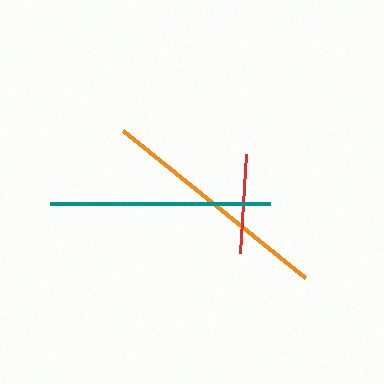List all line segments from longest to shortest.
From longest to shortest: orange, teal, red.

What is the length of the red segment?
The red segment is approximately 99 pixels long.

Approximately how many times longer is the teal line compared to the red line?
The teal line is approximately 2.2 times the length of the red line.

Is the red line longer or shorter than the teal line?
The teal line is longer than the red line.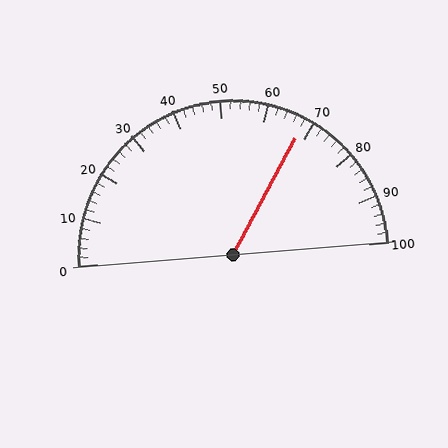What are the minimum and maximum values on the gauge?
The gauge ranges from 0 to 100.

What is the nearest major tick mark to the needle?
The nearest major tick mark is 70.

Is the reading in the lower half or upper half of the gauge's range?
The reading is in the upper half of the range (0 to 100).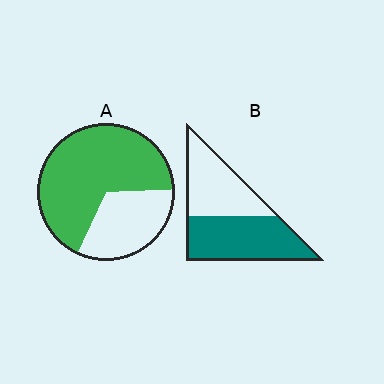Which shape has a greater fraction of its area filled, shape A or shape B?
Shape A.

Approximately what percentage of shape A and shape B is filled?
A is approximately 70% and B is approximately 55%.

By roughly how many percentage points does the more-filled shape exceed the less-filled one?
By roughly 15 percentage points (A over B).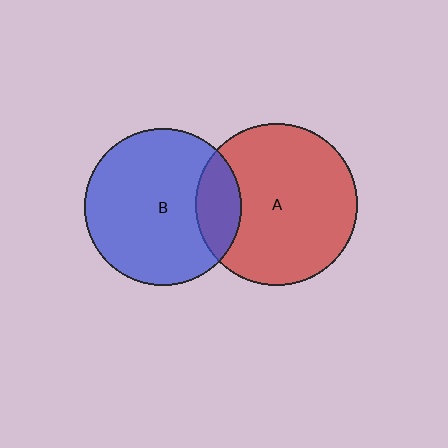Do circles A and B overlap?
Yes.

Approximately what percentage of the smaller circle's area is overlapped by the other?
Approximately 20%.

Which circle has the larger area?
Circle A (red).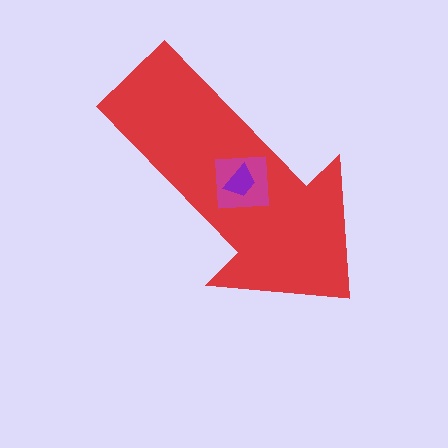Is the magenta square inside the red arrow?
Yes.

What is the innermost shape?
The purple trapezoid.